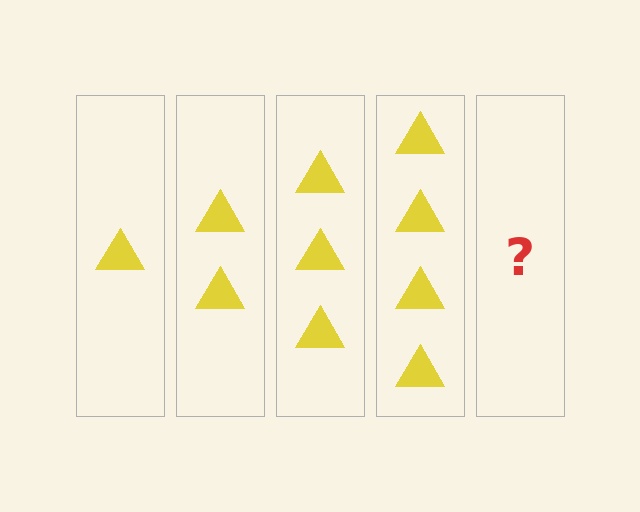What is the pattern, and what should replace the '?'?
The pattern is that each step adds one more triangle. The '?' should be 5 triangles.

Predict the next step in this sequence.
The next step is 5 triangles.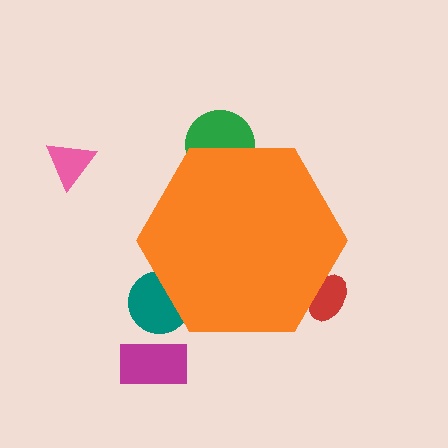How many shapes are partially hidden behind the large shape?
3 shapes are partially hidden.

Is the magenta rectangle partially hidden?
No, the magenta rectangle is fully visible.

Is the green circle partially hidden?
Yes, the green circle is partially hidden behind the orange hexagon.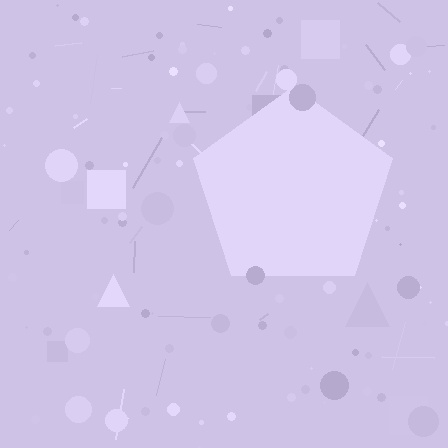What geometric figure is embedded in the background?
A pentagon is embedded in the background.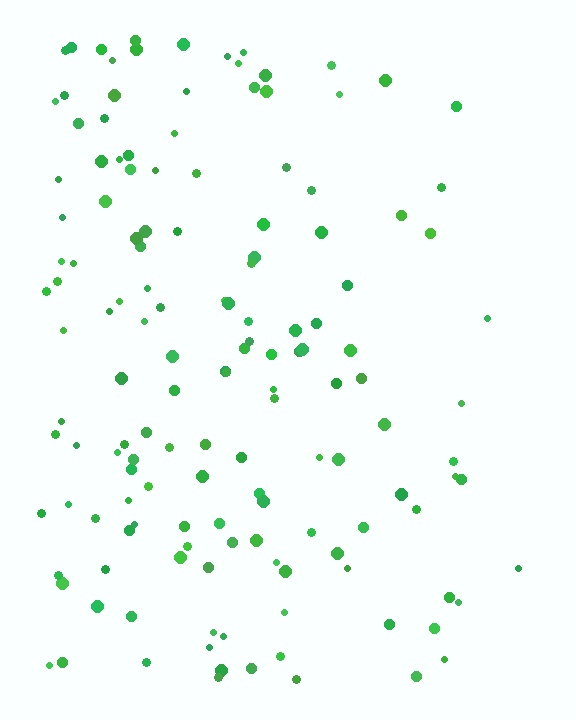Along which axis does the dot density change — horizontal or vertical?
Horizontal.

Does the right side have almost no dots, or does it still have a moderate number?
Still a moderate number, just noticeably fewer than the left.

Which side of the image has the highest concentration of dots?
The left.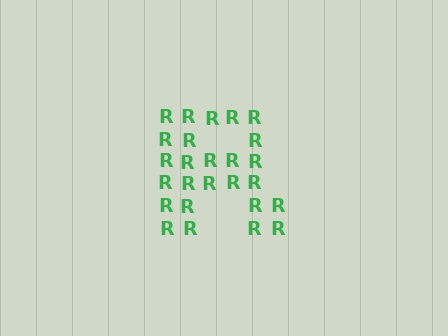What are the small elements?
The small elements are letter R's.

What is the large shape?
The large shape is the letter R.